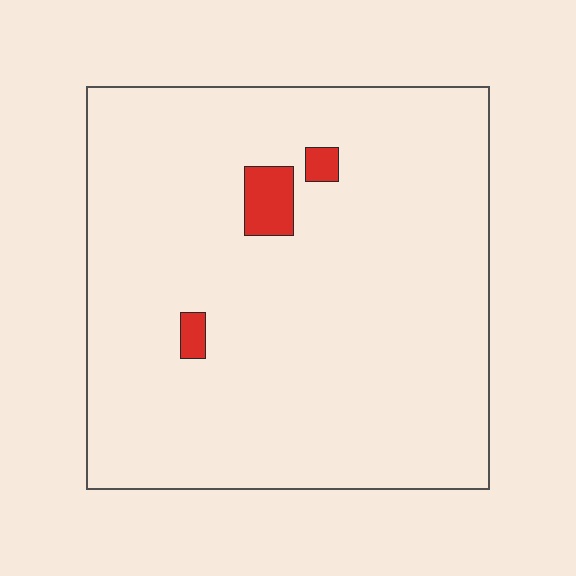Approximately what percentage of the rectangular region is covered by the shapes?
Approximately 5%.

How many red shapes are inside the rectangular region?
3.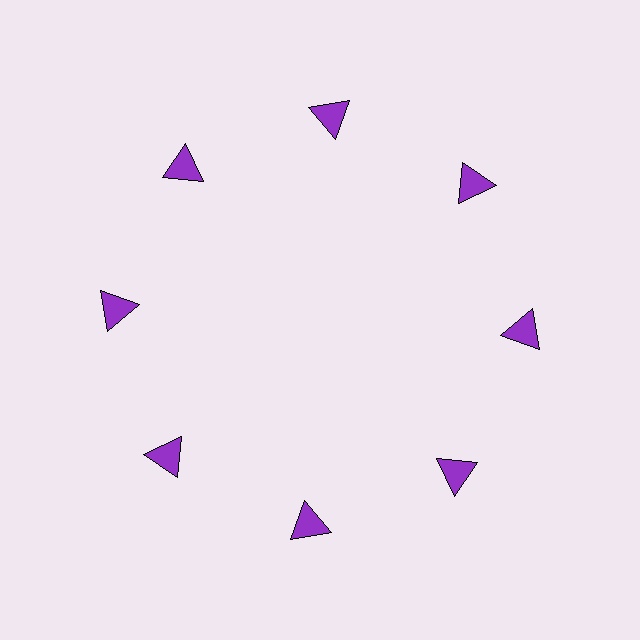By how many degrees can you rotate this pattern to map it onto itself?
The pattern maps onto itself every 45 degrees of rotation.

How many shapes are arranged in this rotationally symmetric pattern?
There are 8 shapes, arranged in 8 groups of 1.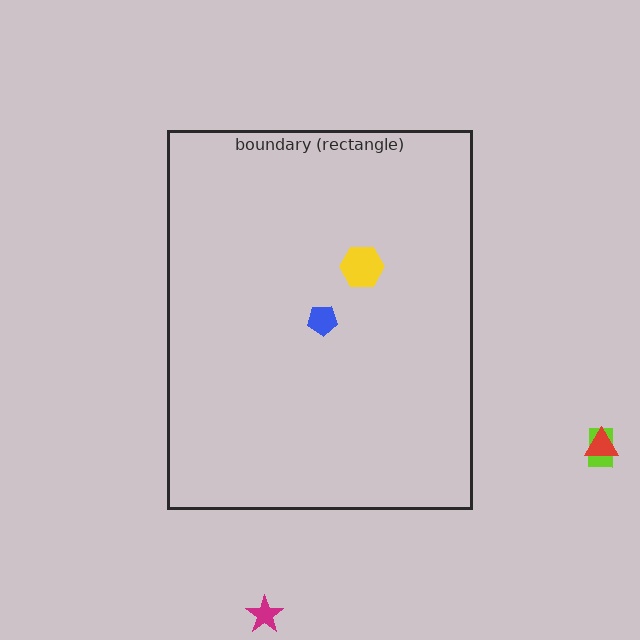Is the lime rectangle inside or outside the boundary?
Outside.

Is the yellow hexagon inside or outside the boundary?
Inside.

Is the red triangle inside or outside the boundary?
Outside.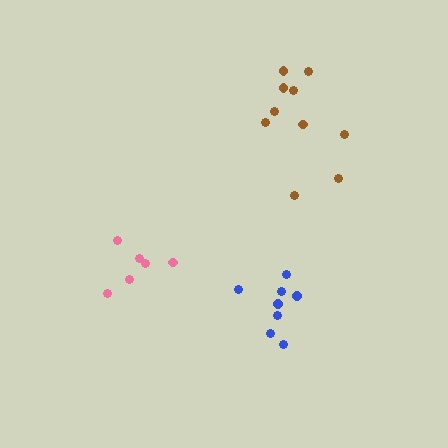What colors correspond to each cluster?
The clusters are colored: pink, blue, brown.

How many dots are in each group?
Group 1: 6 dots, Group 2: 8 dots, Group 3: 10 dots (24 total).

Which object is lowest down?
The blue cluster is bottommost.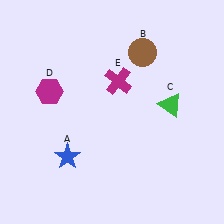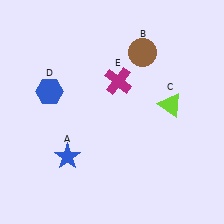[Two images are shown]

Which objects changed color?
C changed from green to lime. D changed from magenta to blue.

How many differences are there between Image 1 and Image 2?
There are 2 differences between the two images.